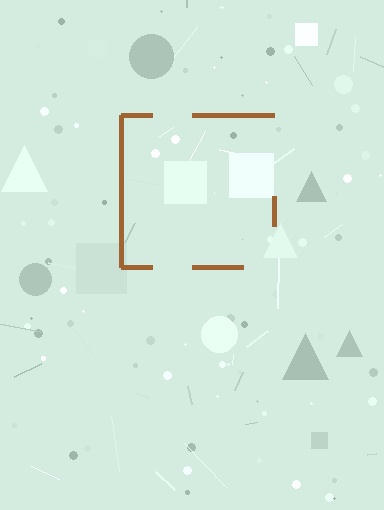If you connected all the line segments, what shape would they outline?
They would outline a square.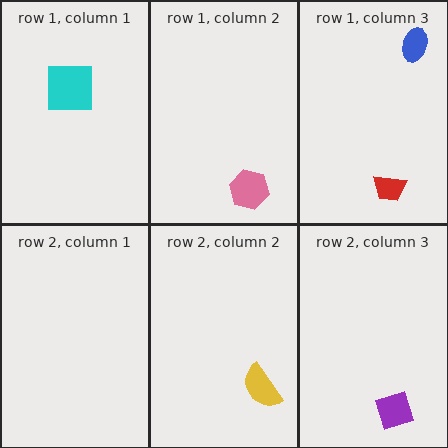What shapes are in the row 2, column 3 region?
The purple diamond.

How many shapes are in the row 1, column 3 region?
2.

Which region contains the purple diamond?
The row 2, column 3 region.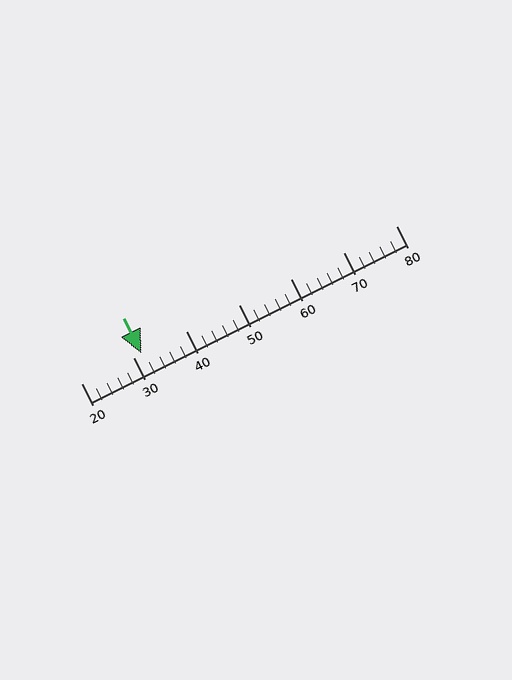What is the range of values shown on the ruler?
The ruler shows values from 20 to 80.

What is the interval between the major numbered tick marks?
The major tick marks are spaced 10 units apart.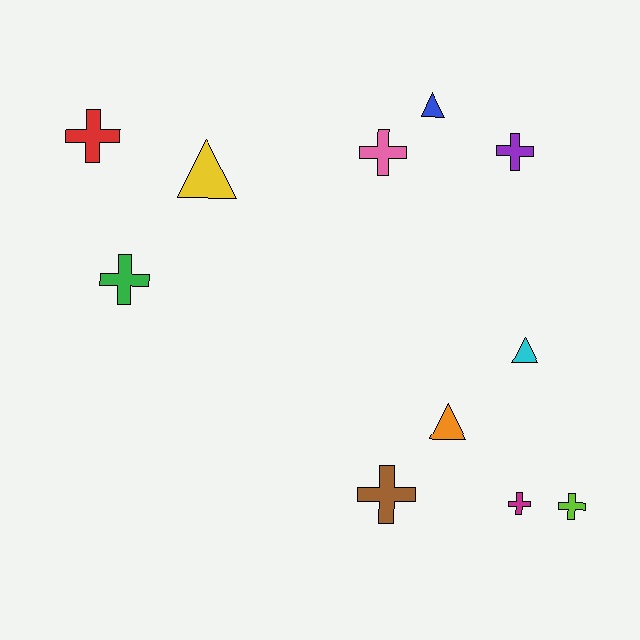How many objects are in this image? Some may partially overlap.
There are 11 objects.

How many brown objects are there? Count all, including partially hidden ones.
There is 1 brown object.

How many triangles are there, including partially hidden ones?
There are 4 triangles.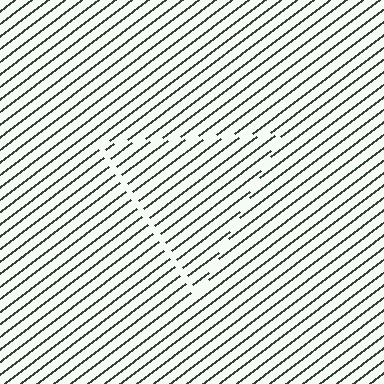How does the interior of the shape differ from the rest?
The interior of the shape contains the same grating, shifted by half a period — the contour is defined by the phase discontinuity where line-ends from the inner and outer gratings abut.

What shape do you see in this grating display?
An illusory triangle. The interior of the shape contains the same grating, shifted by half a period — the contour is defined by the phase discontinuity where line-ends from the inner and outer gratings abut.